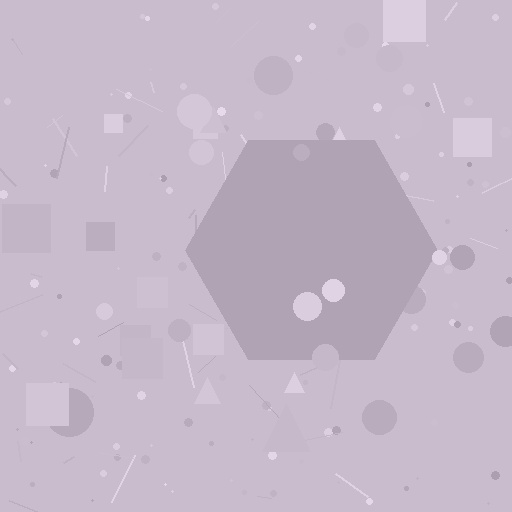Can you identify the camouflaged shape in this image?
The camouflaged shape is a hexagon.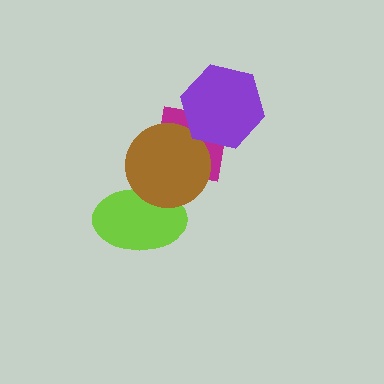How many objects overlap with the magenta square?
2 objects overlap with the magenta square.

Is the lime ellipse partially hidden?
Yes, it is partially covered by another shape.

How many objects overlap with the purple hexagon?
1 object overlaps with the purple hexagon.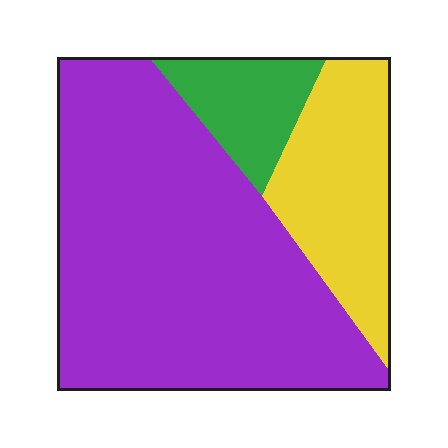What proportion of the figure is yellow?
Yellow covers about 20% of the figure.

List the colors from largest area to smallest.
From largest to smallest: purple, yellow, green.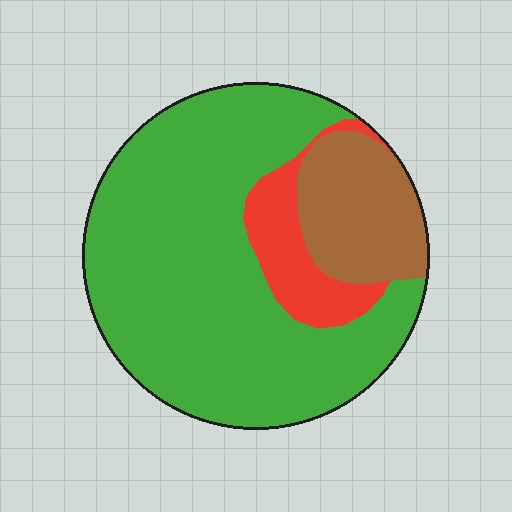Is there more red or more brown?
Brown.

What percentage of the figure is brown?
Brown covers around 15% of the figure.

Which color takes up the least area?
Red, at roughly 10%.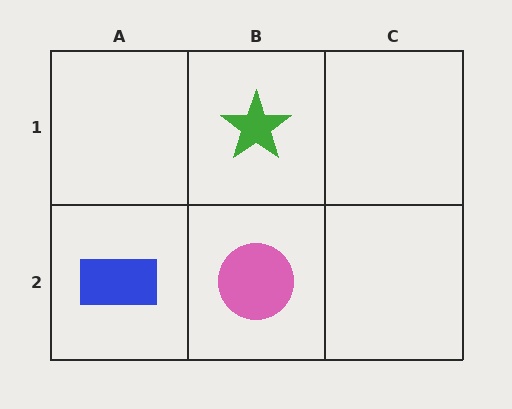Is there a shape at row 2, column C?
No, that cell is empty.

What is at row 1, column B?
A green star.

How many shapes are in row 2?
2 shapes.